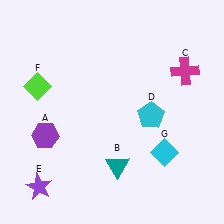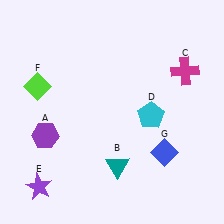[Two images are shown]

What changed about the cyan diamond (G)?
In Image 1, G is cyan. In Image 2, it changed to blue.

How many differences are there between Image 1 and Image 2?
There is 1 difference between the two images.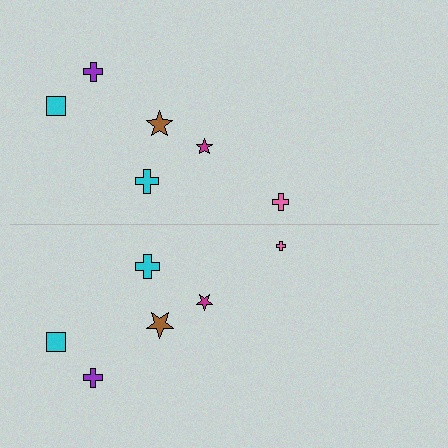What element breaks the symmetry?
The pink cross on the bottom side has a different size than its mirror counterpart.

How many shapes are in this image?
There are 12 shapes in this image.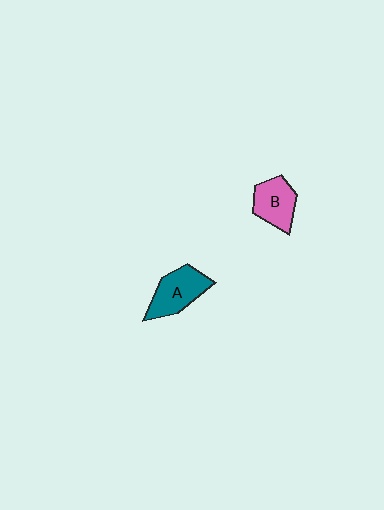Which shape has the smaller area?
Shape B (pink).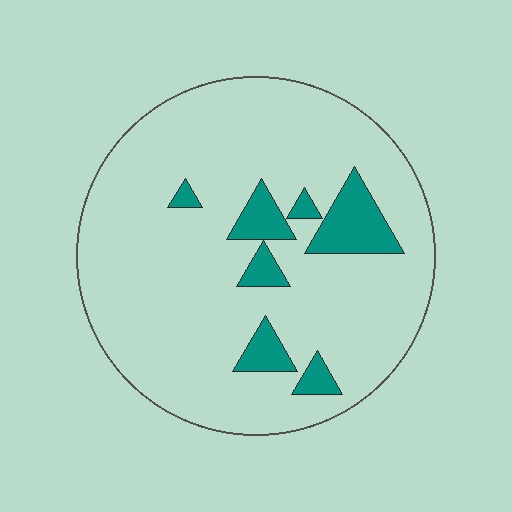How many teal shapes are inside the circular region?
7.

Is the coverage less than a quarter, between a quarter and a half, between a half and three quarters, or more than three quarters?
Less than a quarter.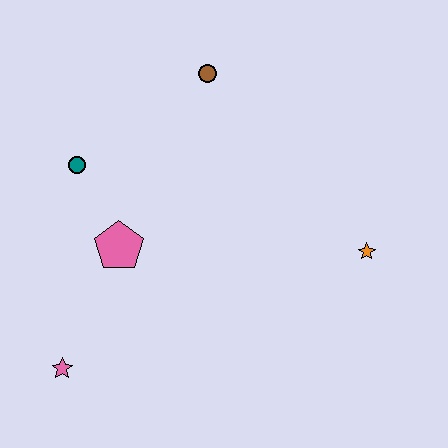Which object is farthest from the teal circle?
The orange star is farthest from the teal circle.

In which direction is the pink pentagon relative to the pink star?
The pink pentagon is above the pink star.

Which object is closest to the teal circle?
The pink pentagon is closest to the teal circle.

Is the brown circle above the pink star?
Yes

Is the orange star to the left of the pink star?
No